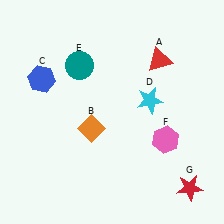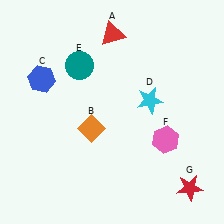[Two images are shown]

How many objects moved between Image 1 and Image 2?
1 object moved between the two images.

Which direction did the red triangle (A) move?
The red triangle (A) moved left.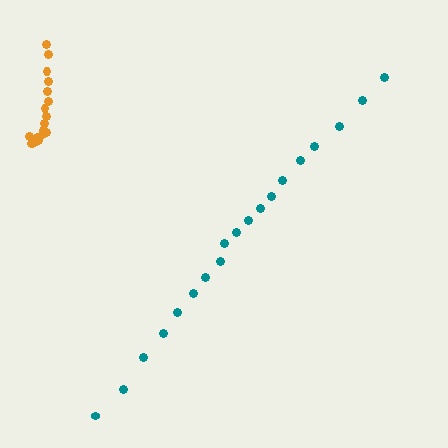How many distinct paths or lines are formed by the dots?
There are 2 distinct paths.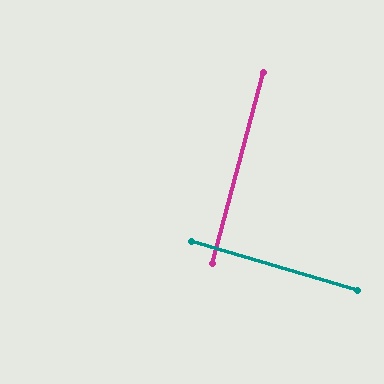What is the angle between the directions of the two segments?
Approximately 89 degrees.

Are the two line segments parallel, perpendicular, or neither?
Perpendicular — they meet at approximately 89°.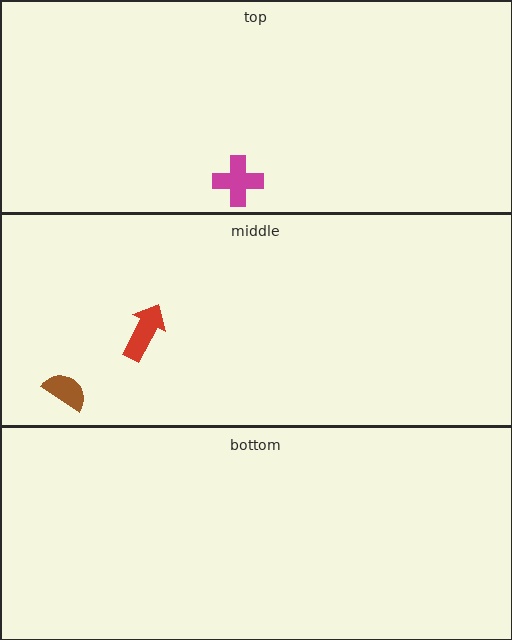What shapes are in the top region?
The magenta cross.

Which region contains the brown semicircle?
The middle region.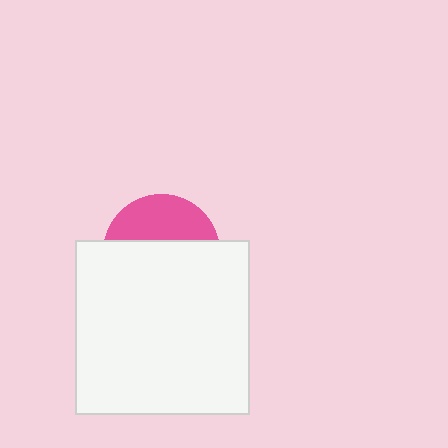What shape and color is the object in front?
The object in front is a white square.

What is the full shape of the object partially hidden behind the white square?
The partially hidden object is a pink circle.